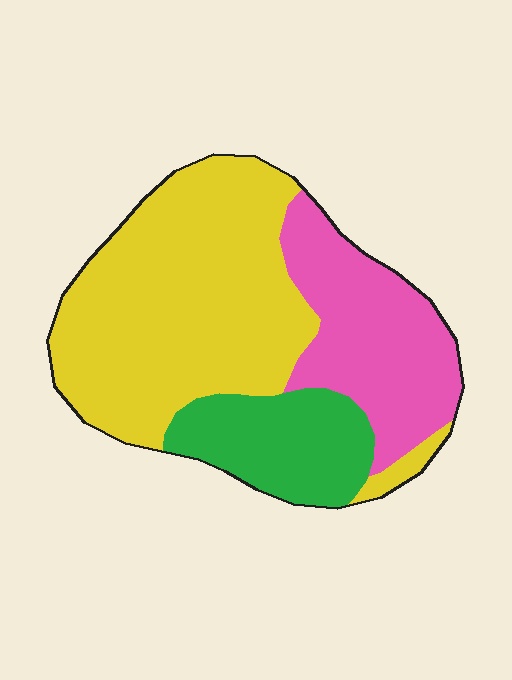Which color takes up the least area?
Green, at roughly 20%.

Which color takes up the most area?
Yellow, at roughly 55%.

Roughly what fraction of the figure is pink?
Pink covers 27% of the figure.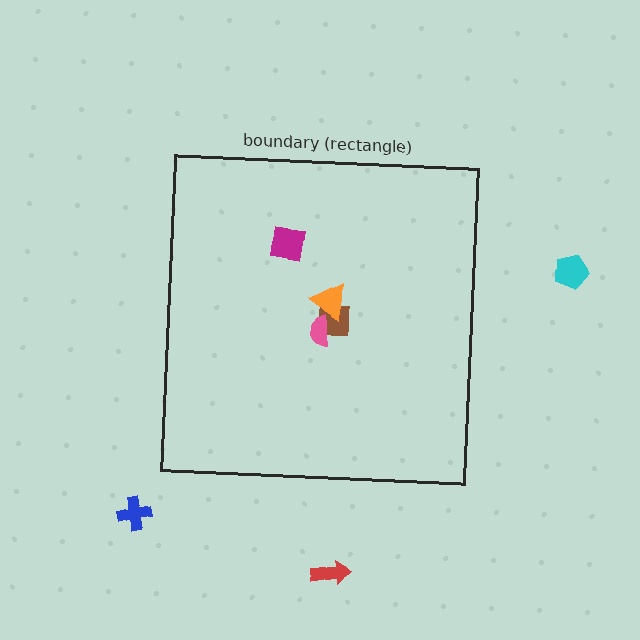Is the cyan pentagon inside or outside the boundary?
Outside.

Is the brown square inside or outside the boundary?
Inside.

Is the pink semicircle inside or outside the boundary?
Inside.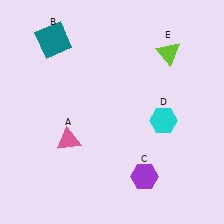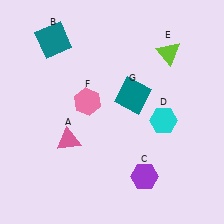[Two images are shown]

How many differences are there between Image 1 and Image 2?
There are 2 differences between the two images.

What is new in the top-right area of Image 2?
A teal square (G) was added in the top-right area of Image 2.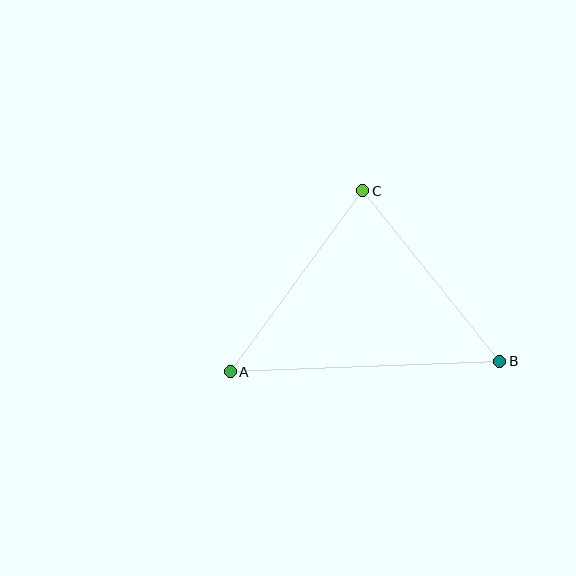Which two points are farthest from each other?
Points A and B are farthest from each other.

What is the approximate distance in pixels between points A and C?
The distance between A and C is approximately 225 pixels.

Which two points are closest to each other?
Points B and C are closest to each other.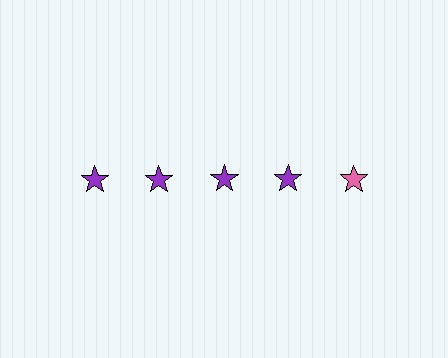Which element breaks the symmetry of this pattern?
The pink star in the top row, rightmost column breaks the symmetry. All other shapes are purple stars.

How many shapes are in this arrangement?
There are 5 shapes arranged in a grid pattern.